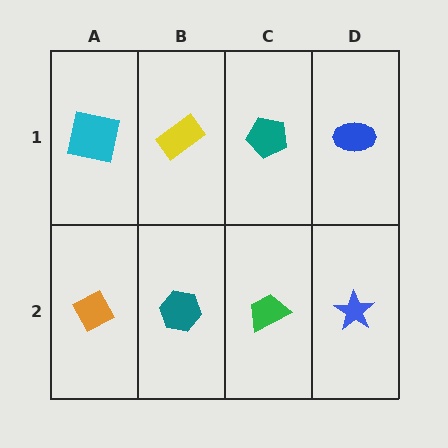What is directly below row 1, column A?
An orange diamond.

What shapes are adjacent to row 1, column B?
A teal hexagon (row 2, column B), a cyan square (row 1, column A), a teal pentagon (row 1, column C).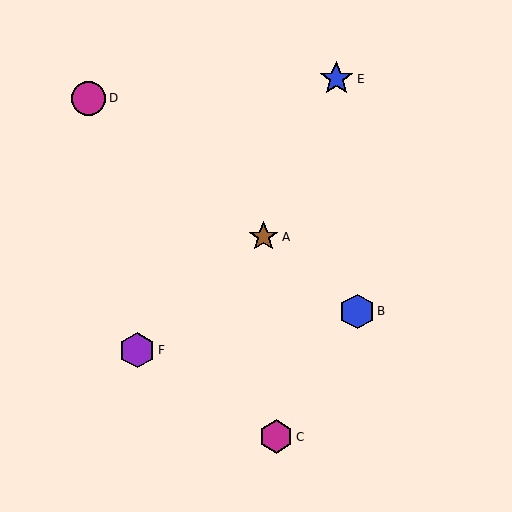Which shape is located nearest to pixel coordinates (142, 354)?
The purple hexagon (labeled F) at (137, 350) is nearest to that location.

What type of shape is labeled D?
Shape D is a magenta circle.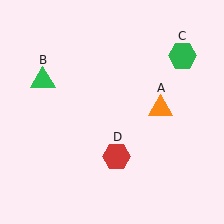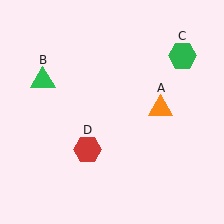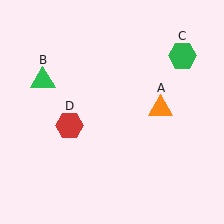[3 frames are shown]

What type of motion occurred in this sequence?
The red hexagon (object D) rotated clockwise around the center of the scene.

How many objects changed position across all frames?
1 object changed position: red hexagon (object D).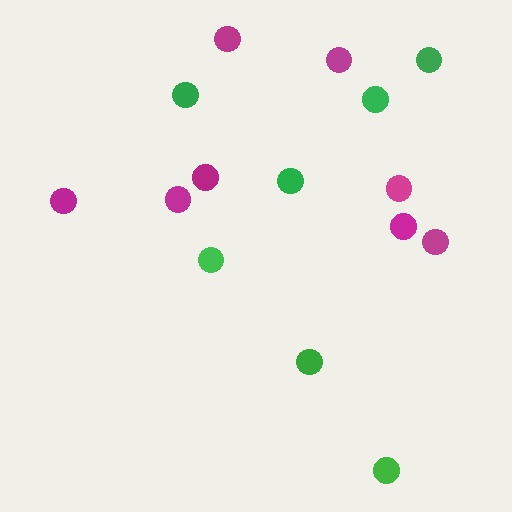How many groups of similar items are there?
There are 2 groups: one group of magenta circles (8) and one group of green circles (7).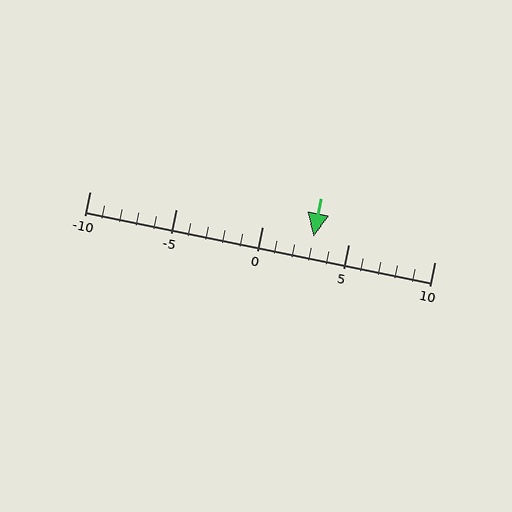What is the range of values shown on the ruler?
The ruler shows values from -10 to 10.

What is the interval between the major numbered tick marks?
The major tick marks are spaced 5 units apart.